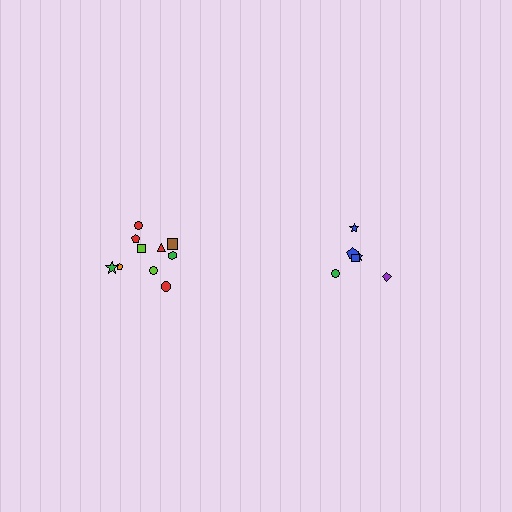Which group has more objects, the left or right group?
The left group.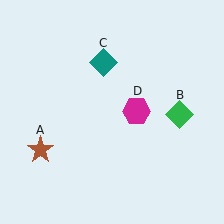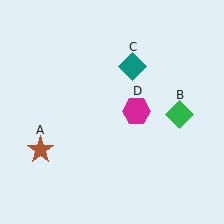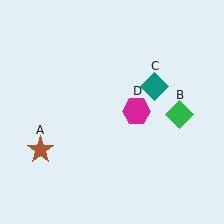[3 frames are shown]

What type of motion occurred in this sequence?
The teal diamond (object C) rotated clockwise around the center of the scene.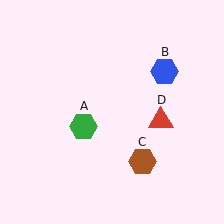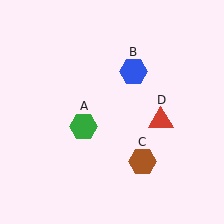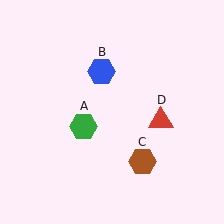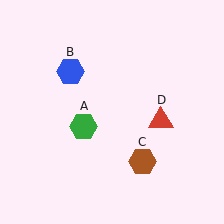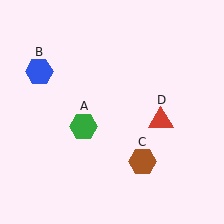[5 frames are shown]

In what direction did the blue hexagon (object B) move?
The blue hexagon (object B) moved left.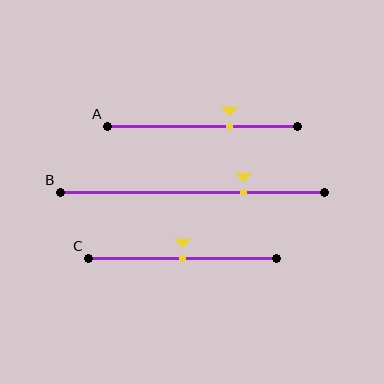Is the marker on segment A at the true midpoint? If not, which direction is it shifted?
No, the marker on segment A is shifted to the right by about 14% of the segment length.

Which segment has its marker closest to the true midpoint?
Segment C has its marker closest to the true midpoint.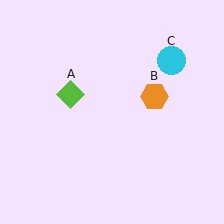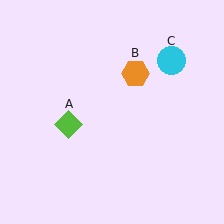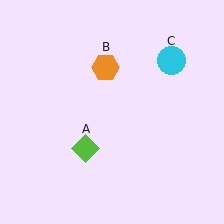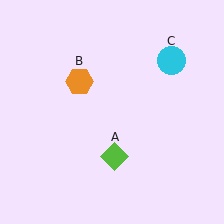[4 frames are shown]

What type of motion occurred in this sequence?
The lime diamond (object A), orange hexagon (object B) rotated counterclockwise around the center of the scene.